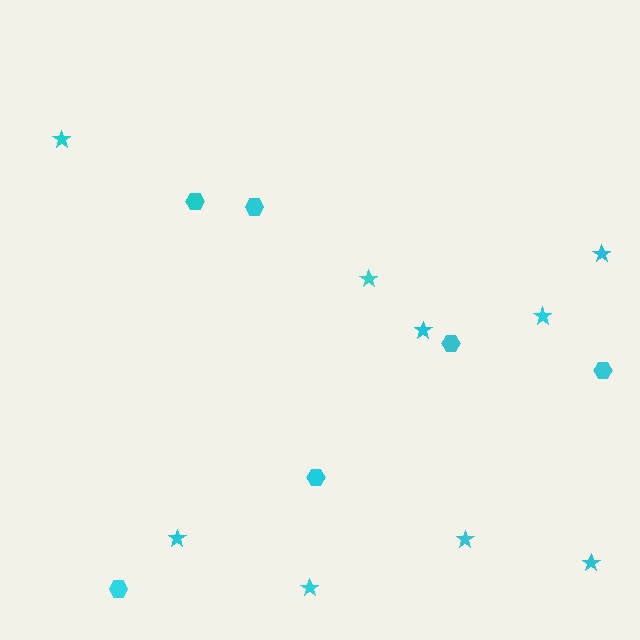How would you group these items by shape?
There are 2 groups: one group of hexagons (6) and one group of stars (9).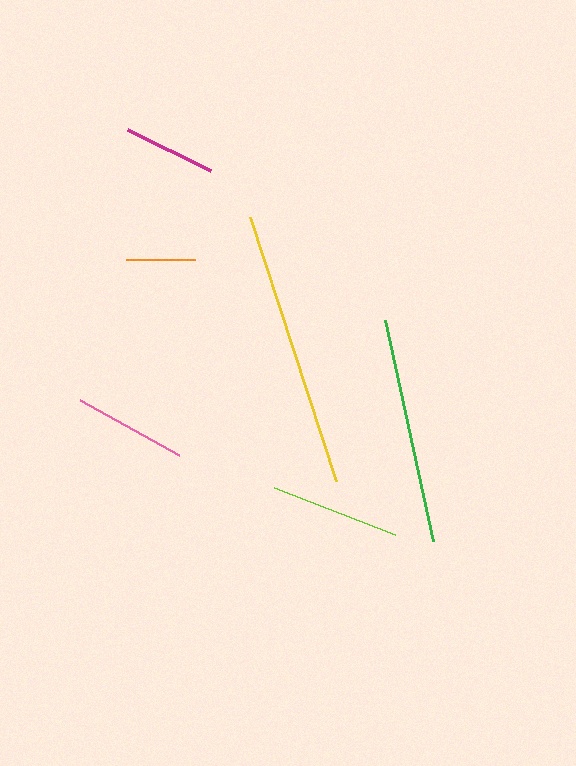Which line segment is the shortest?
The orange line is the shortest at approximately 68 pixels.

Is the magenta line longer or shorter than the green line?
The green line is longer than the magenta line.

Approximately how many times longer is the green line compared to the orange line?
The green line is approximately 3.3 times the length of the orange line.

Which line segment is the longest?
The yellow line is the longest at approximately 277 pixels.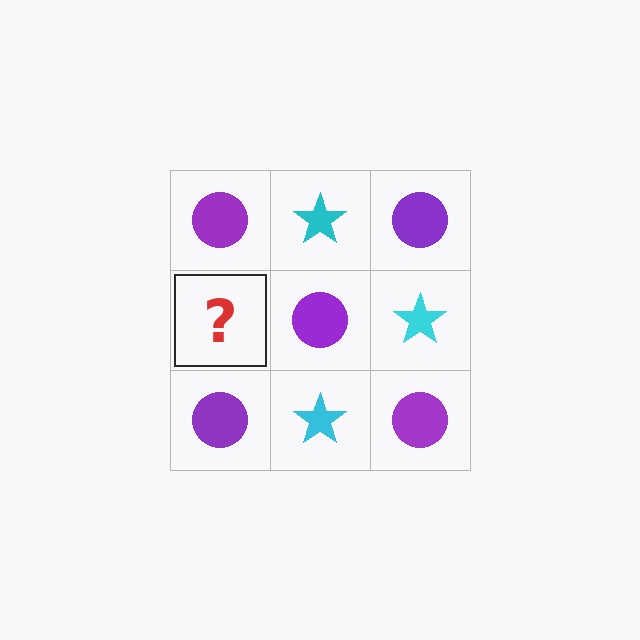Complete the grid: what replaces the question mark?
The question mark should be replaced with a cyan star.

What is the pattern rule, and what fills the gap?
The rule is that it alternates purple circle and cyan star in a checkerboard pattern. The gap should be filled with a cyan star.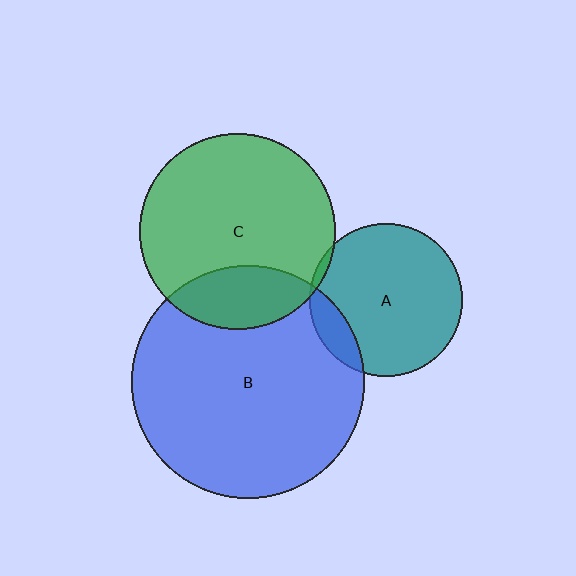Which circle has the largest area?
Circle B (blue).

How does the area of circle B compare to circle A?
Approximately 2.3 times.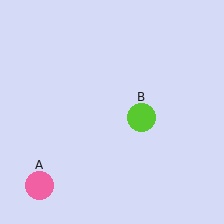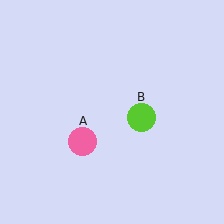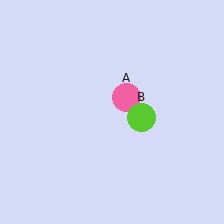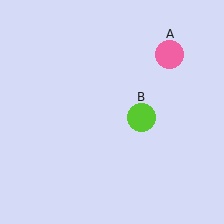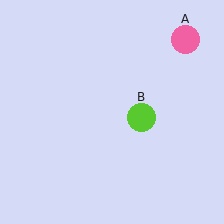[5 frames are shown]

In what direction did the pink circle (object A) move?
The pink circle (object A) moved up and to the right.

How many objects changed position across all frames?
1 object changed position: pink circle (object A).